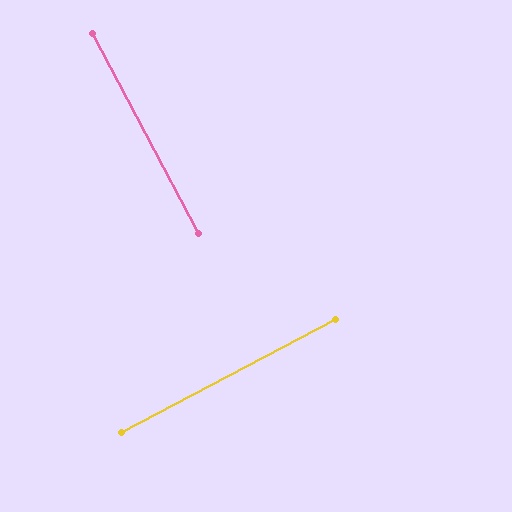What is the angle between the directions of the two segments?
Approximately 90 degrees.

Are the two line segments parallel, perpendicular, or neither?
Perpendicular — they meet at approximately 90°.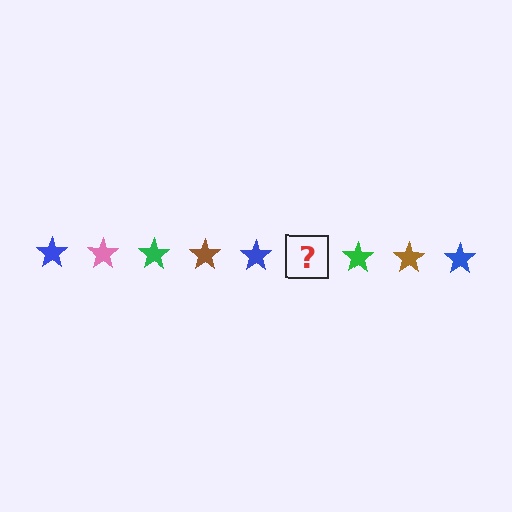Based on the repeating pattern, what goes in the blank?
The blank should be a pink star.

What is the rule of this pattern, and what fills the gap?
The rule is that the pattern cycles through blue, pink, green, brown stars. The gap should be filled with a pink star.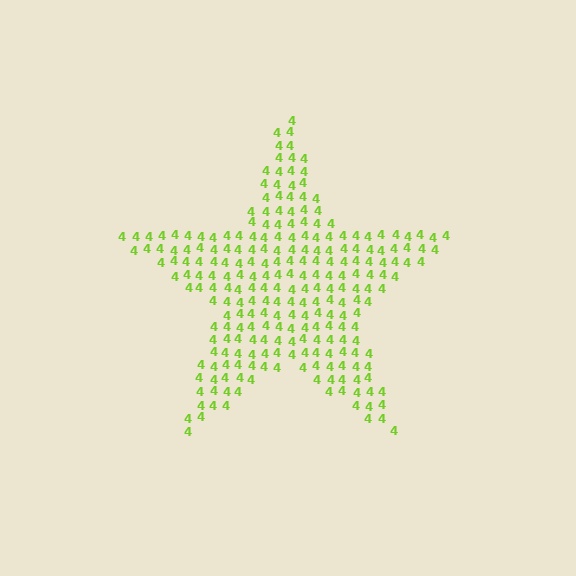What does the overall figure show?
The overall figure shows a star.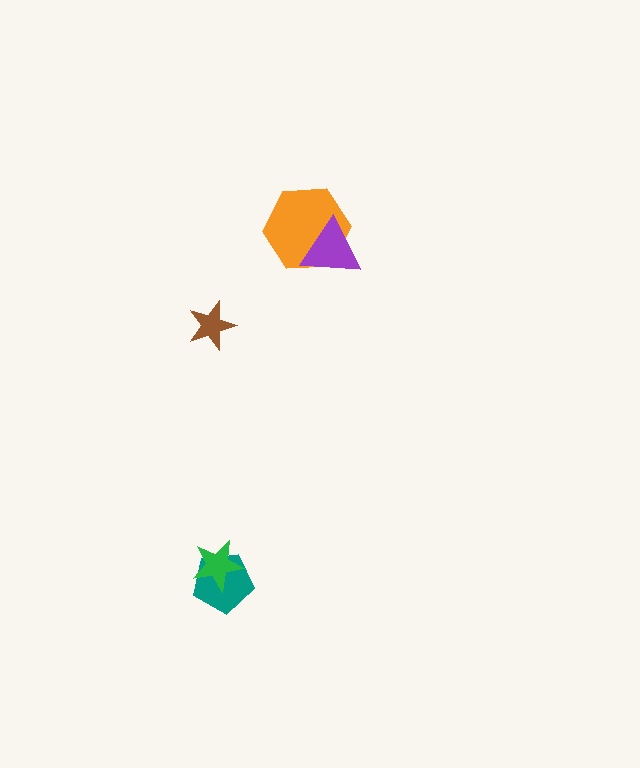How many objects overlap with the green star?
1 object overlaps with the green star.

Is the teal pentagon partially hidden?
Yes, it is partially covered by another shape.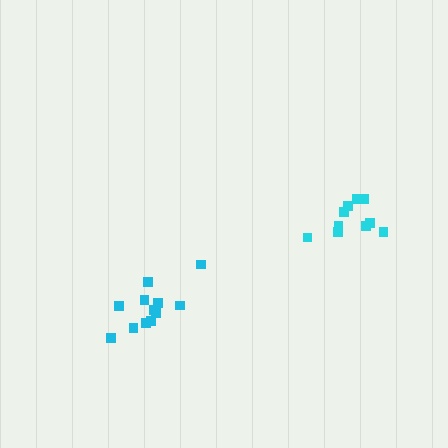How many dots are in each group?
Group 1: 12 dots, Group 2: 10 dots (22 total).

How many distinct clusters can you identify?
There are 2 distinct clusters.